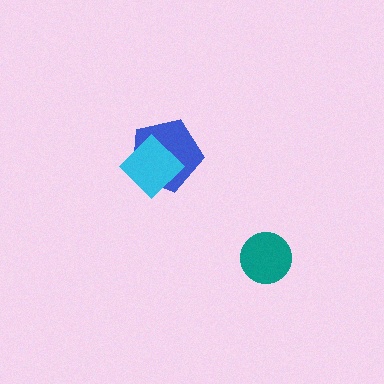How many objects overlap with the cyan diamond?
1 object overlaps with the cyan diamond.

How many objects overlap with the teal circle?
0 objects overlap with the teal circle.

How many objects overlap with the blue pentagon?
1 object overlaps with the blue pentagon.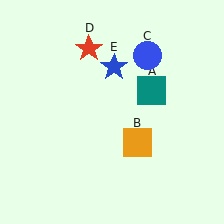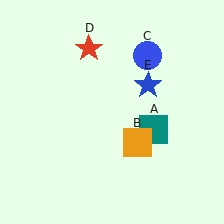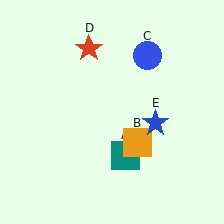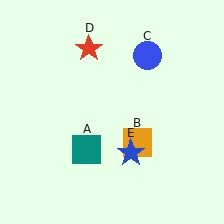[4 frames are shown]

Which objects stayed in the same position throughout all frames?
Orange square (object B) and blue circle (object C) and red star (object D) remained stationary.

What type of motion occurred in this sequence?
The teal square (object A), blue star (object E) rotated clockwise around the center of the scene.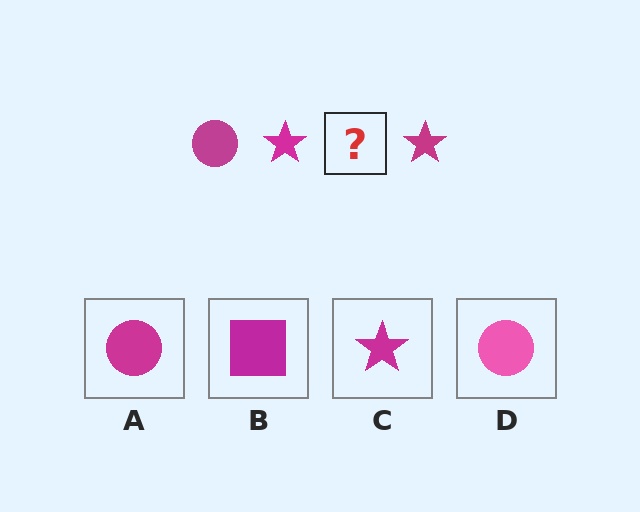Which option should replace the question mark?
Option A.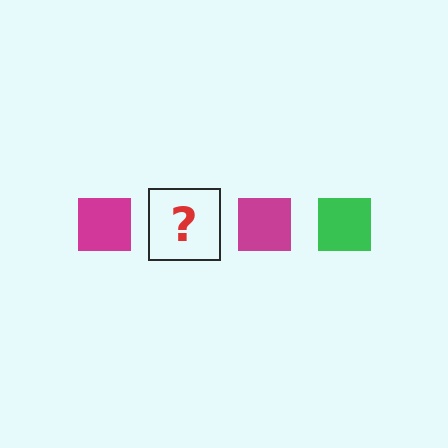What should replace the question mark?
The question mark should be replaced with a green square.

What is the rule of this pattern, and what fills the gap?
The rule is that the pattern cycles through magenta, green squares. The gap should be filled with a green square.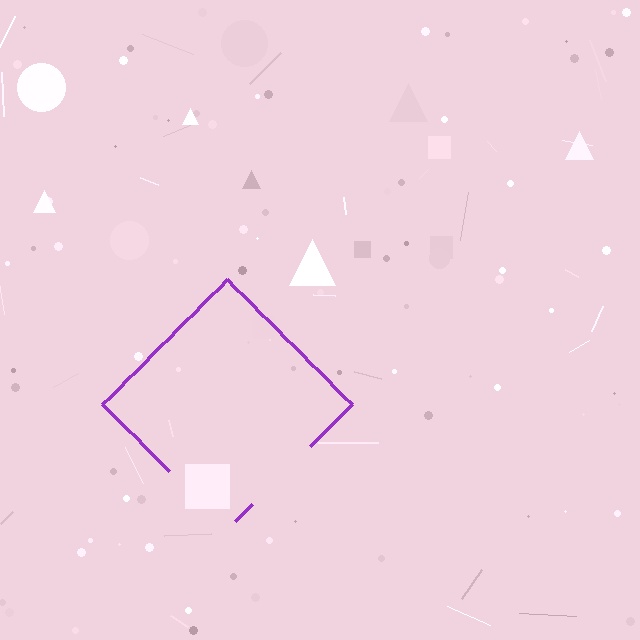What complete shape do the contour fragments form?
The contour fragments form a diamond.